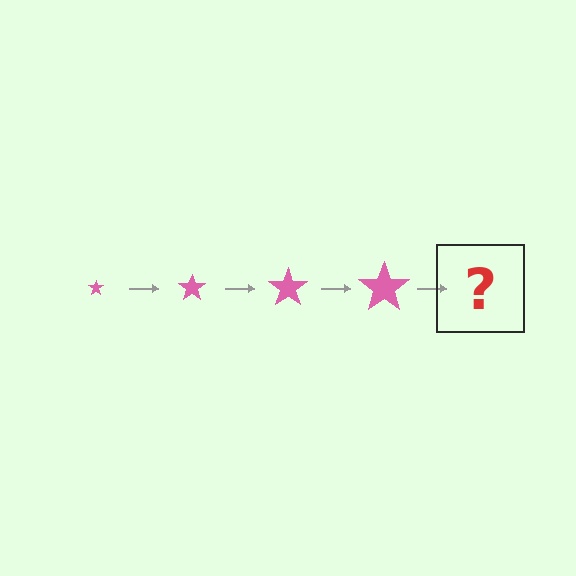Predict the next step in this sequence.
The next step is a pink star, larger than the previous one.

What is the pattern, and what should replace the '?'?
The pattern is that the star gets progressively larger each step. The '?' should be a pink star, larger than the previous one.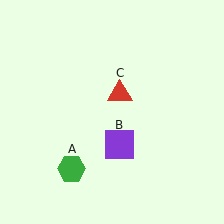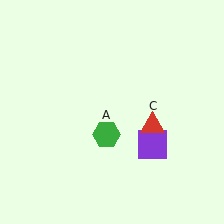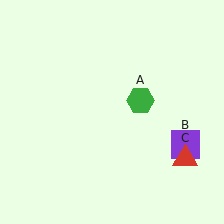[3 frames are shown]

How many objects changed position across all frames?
3 objects changed position: green hexagon (object A), purple square (object B), red triangle (object C).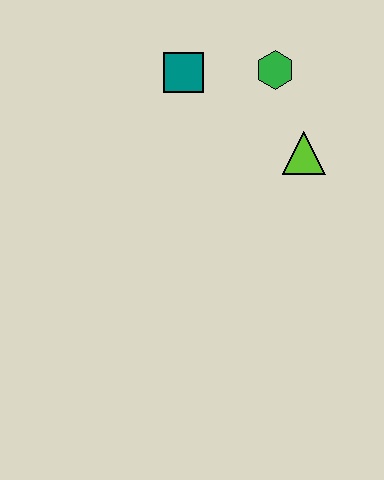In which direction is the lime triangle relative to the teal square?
The lime triangle is to the right of the teal square.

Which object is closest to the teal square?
The green hexagon is closest to the teal square.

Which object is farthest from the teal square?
The lime triangle is farthest from the teal square.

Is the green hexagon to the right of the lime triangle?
No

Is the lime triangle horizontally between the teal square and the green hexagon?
No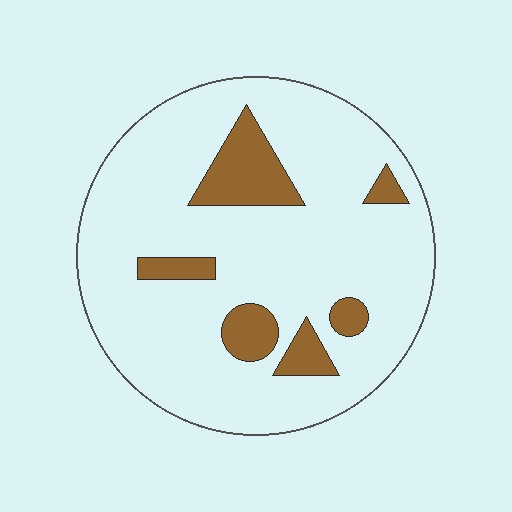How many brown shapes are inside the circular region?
6.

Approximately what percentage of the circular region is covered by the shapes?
Approximately 15%.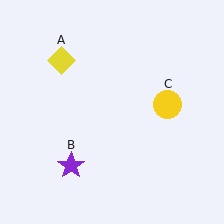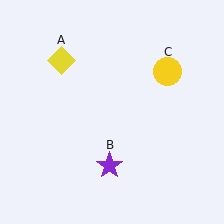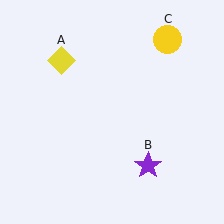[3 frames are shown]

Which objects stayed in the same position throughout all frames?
Yellow diamond (object A) remained stationary.